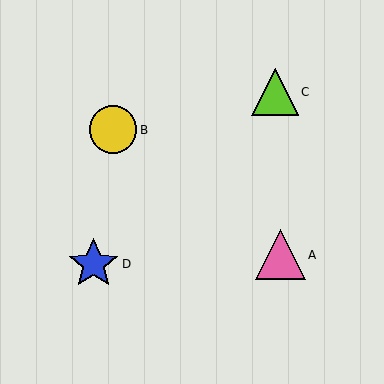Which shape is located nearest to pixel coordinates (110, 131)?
The yellow circle (labeled B) at (113, 130) is nearest to that location.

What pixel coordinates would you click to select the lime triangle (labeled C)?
Click at (275, 92) to select the lime triangle C.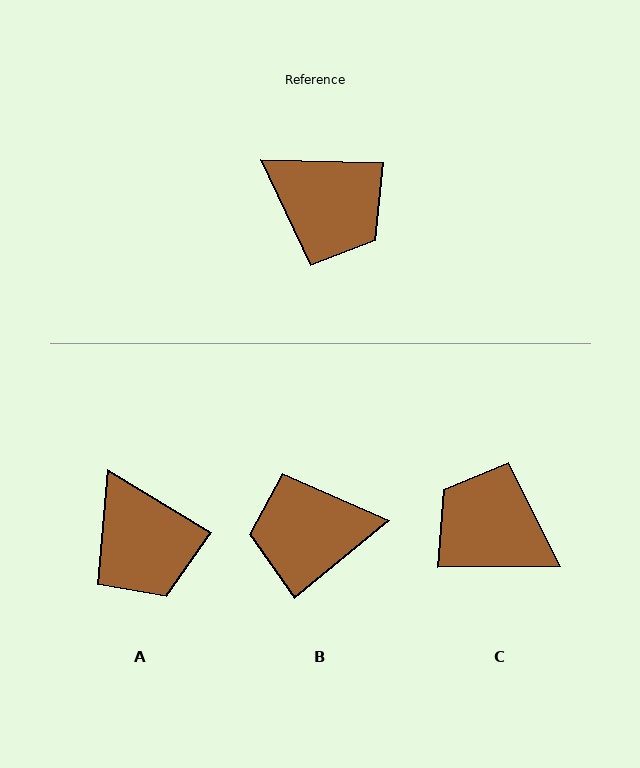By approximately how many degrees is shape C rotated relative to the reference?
Approximately 179 degrees clockwise.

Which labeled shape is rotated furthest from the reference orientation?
C, about 179 degrees away.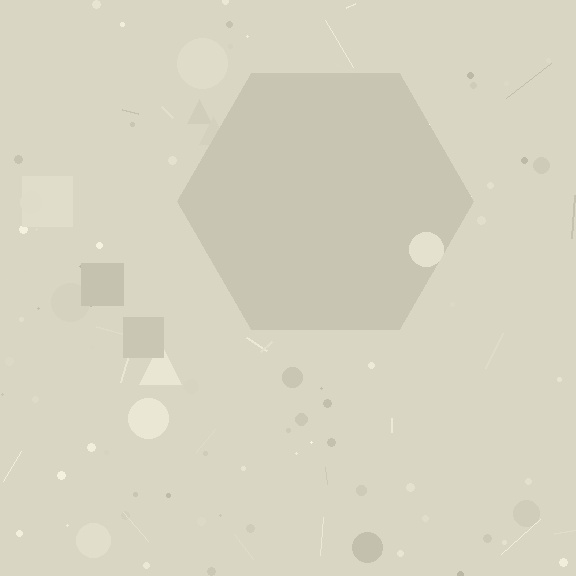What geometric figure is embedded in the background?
A hexagon is embedded in the background.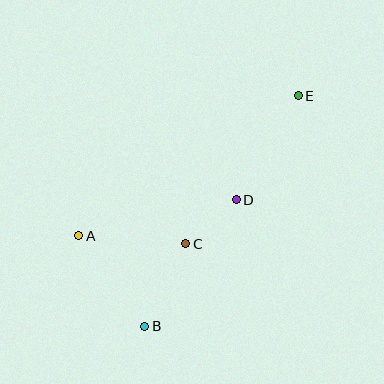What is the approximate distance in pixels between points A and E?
The distance between A and E is approximately 261 pixels.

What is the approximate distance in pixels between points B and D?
The distance between B and D is approximately 156 pixels.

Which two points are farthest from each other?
Points B and E are farthest from each other.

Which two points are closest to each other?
Points C and D are closest to each other.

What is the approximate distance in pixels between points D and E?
The distance between D and E is approximately 121 pixels.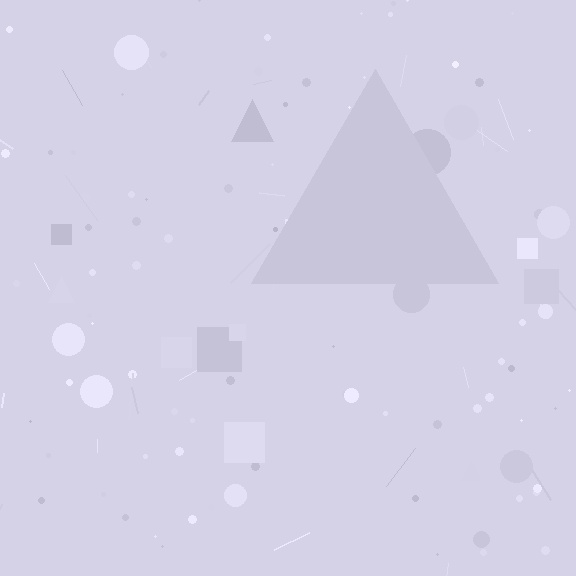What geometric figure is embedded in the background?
A triangle is embedded in the background.